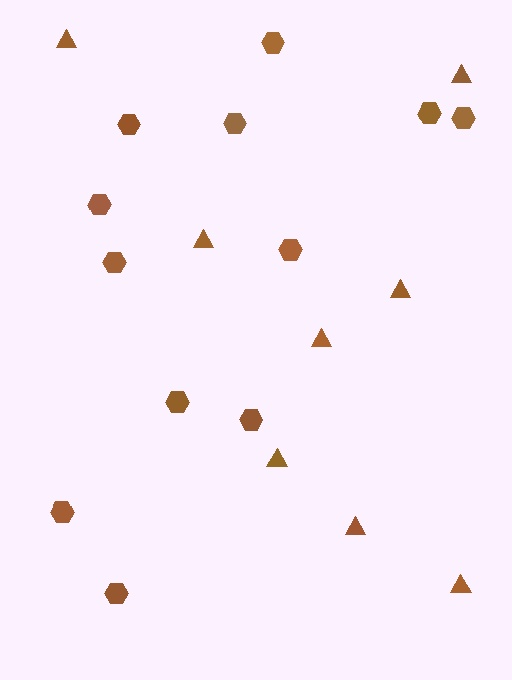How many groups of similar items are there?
There are 2 groups: one group of hexagons (12) and one group of triangles (8).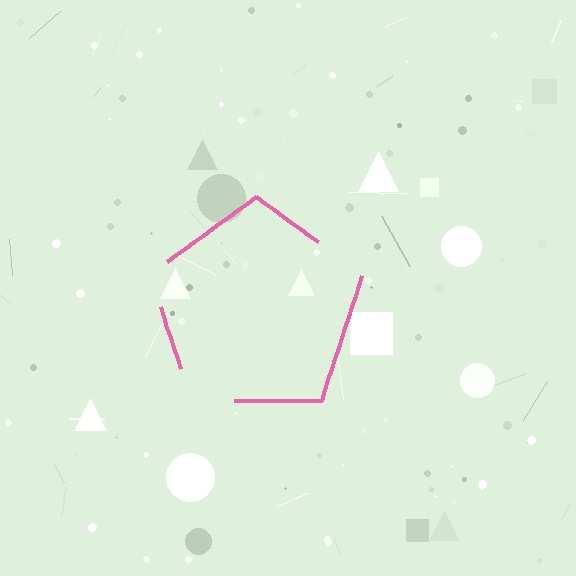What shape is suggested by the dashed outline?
The dashed outline suggests a pentagon.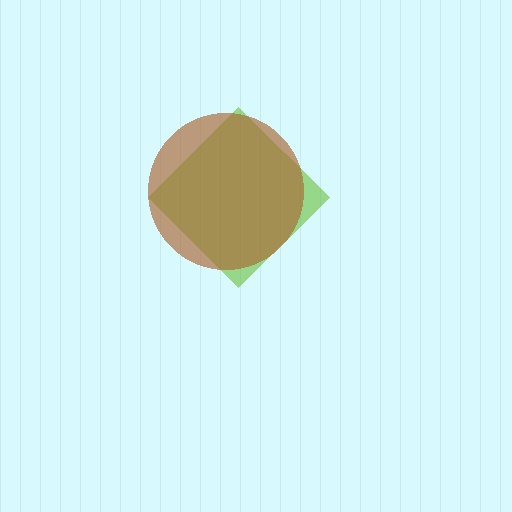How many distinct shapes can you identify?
There are 2 distinct shapes: a lime diamond, a brown circle.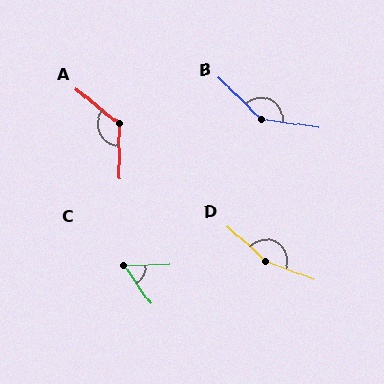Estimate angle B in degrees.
Approximately 143 degrees.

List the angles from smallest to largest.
C (57°), A (129°), B (143°), D (157°).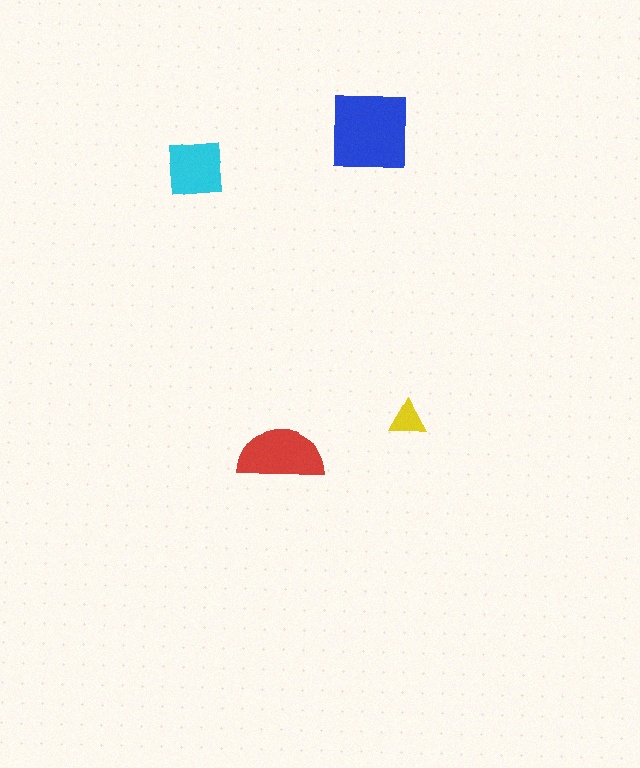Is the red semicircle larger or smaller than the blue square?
Smaller.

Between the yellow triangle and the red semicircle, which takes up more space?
The red semicircle.